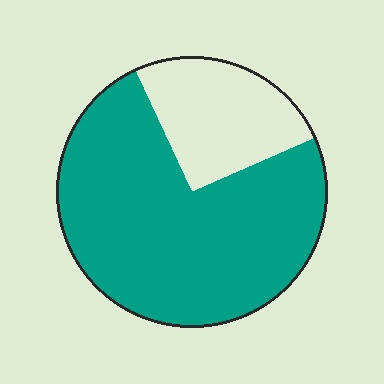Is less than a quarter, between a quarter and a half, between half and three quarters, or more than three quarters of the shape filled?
Between half and three quarters.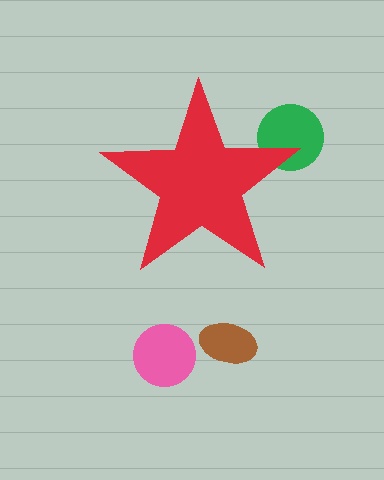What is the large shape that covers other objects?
A red star.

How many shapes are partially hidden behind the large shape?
1 shape is partially hidden.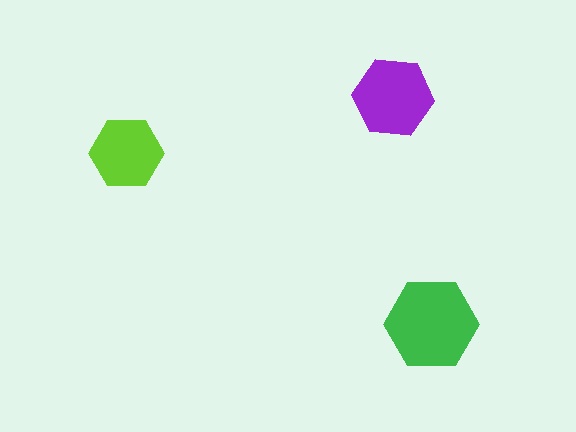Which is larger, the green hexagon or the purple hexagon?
The green one.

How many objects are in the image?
There are 3 objects in the image.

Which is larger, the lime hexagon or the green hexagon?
The green one.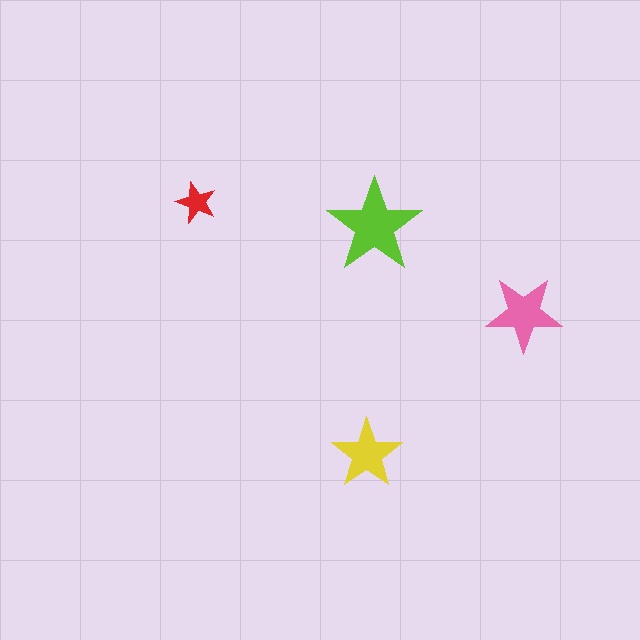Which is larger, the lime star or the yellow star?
The lime one.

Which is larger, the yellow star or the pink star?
The pink one.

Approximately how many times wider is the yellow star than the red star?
About 1.5 times wider.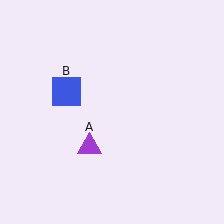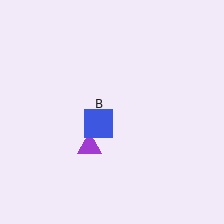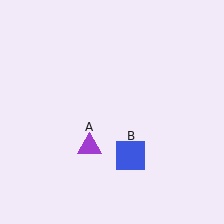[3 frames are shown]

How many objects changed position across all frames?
1 object changed position: blue square (object B).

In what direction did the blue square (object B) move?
The blue square (object B) moved down and to the right.